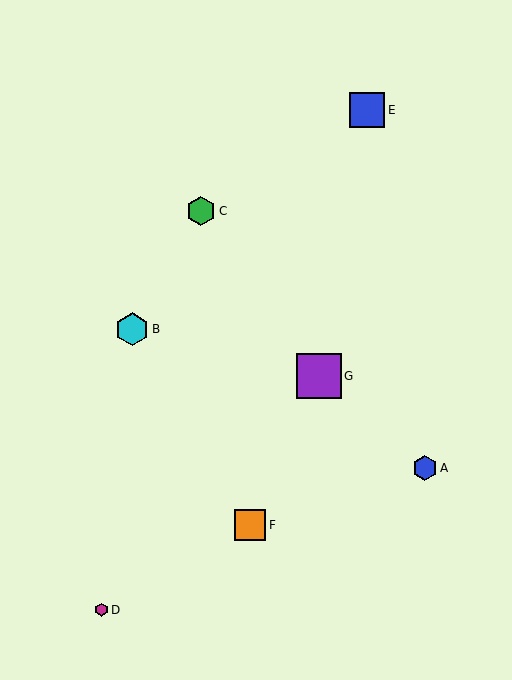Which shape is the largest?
The purple square (labeled G) is the largest.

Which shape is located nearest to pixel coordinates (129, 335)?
The cyan hexagon (labeled B) at (132, 329) is nearest to that location.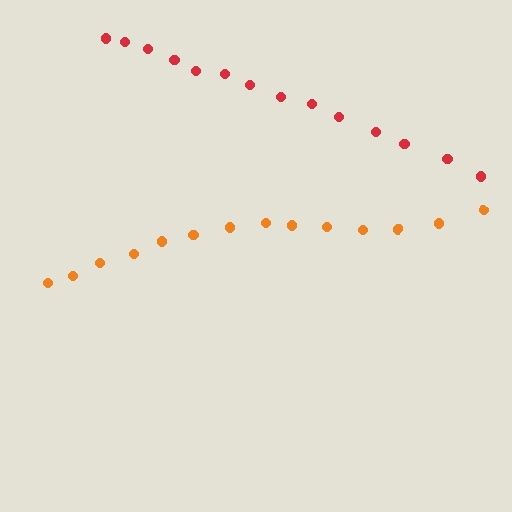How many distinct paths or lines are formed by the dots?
There are 2 distinct paths.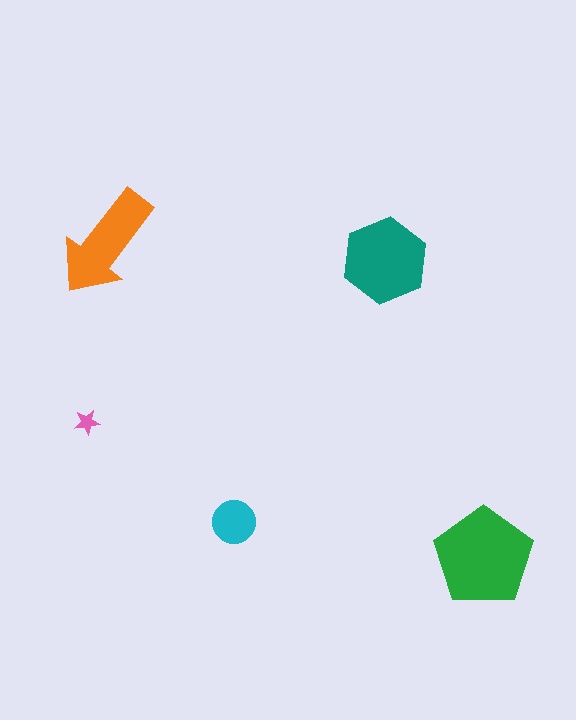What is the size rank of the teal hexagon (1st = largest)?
2nd.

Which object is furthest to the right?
The green pentagon is rightmost.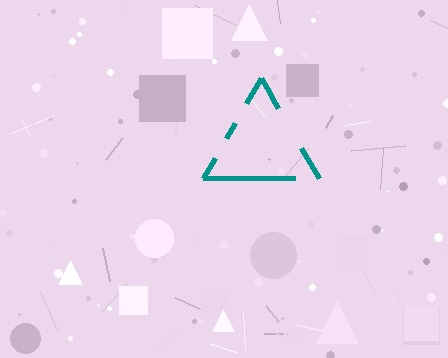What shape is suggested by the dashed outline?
The dashed outline suggests a triangle.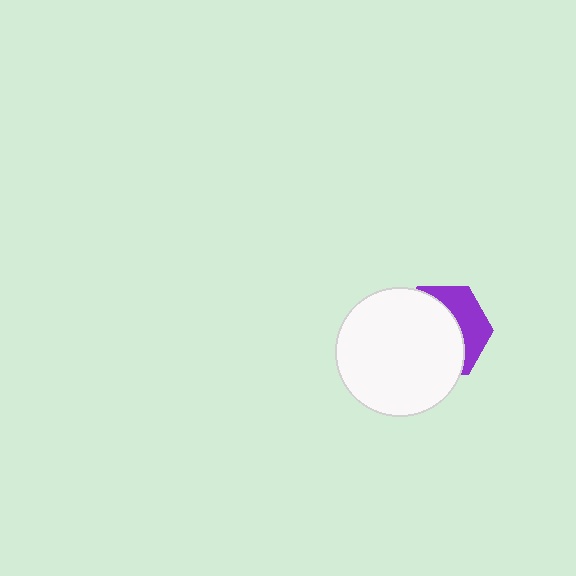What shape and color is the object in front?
The object in front is a white circle.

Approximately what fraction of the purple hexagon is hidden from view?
Roughly 64% of the purple hexagon is hidden behind the white circle.